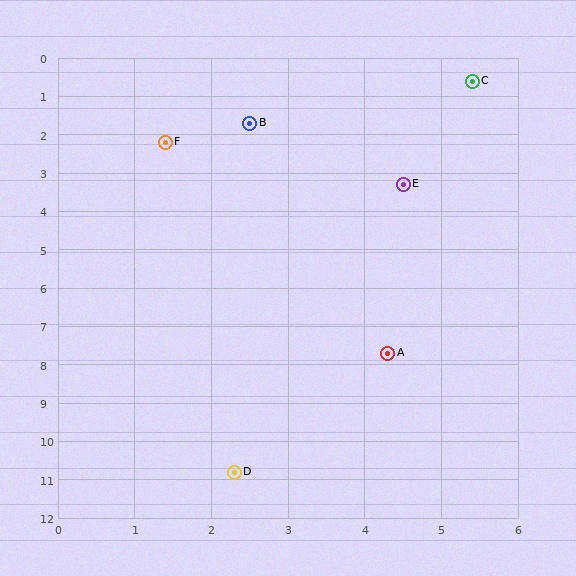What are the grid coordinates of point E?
Point E is at approximately (4.5, 3.3).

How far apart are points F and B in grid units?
Points F and B are about 1.2 grid units apart.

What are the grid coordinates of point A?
Point A is at approximately (4.3, 7.7).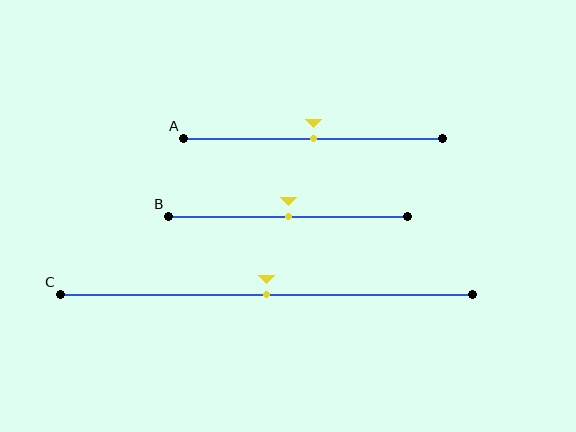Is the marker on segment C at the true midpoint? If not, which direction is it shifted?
Yes, the marker on segment C is at the true midpoint.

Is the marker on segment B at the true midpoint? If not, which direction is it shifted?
Yes, the marker on segment B is at the true midpoint.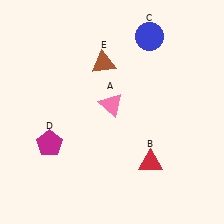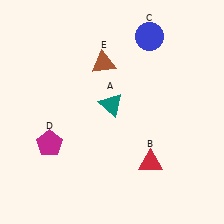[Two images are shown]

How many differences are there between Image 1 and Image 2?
There is 1 difference between the two images.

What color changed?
The triangle (A) changed from pink in Image 1 to teal in Image 2.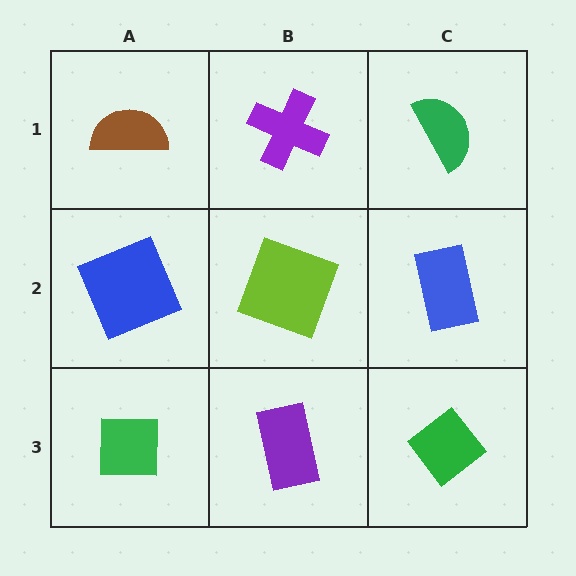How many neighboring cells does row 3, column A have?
2.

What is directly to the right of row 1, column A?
A purple cross.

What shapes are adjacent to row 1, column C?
A blue rectangle (row 2, column C), a purple cross (row 1, column B).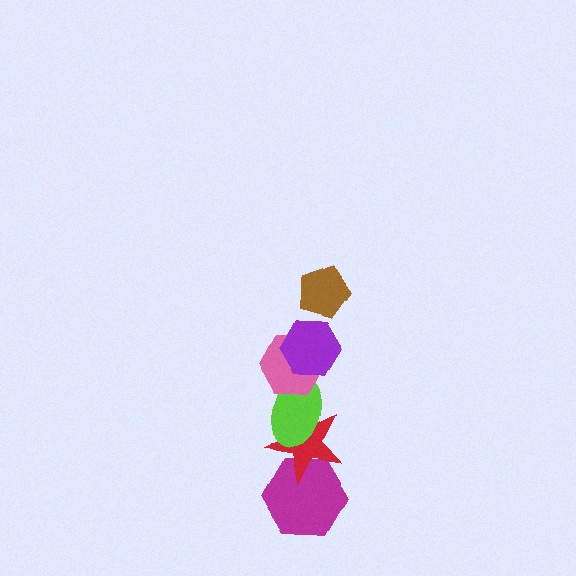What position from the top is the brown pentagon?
The brown pentagon is 1st from the top.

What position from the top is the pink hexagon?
The pink hexagon is 3rd from the top.